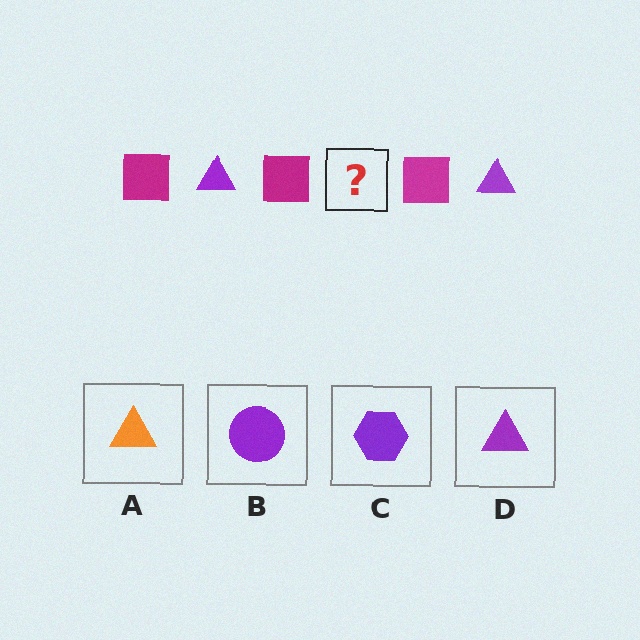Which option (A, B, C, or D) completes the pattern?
D.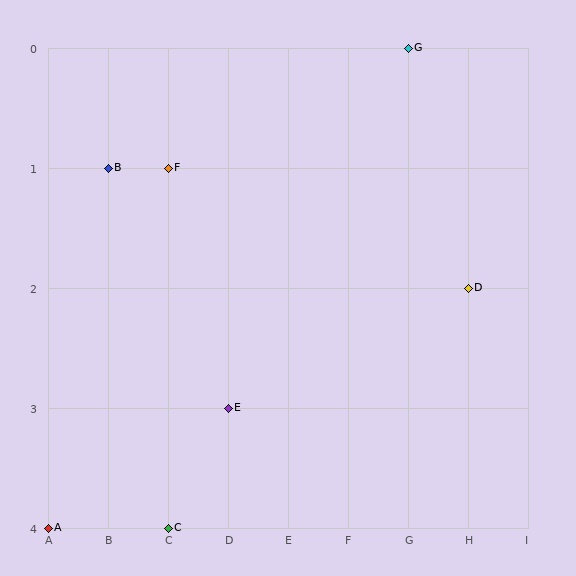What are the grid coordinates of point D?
Point D is at grid coordinates (H, 2).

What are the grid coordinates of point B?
Point B is at grid coordinates (B, 1).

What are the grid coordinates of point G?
Point G is at grid coordinates (G, 0).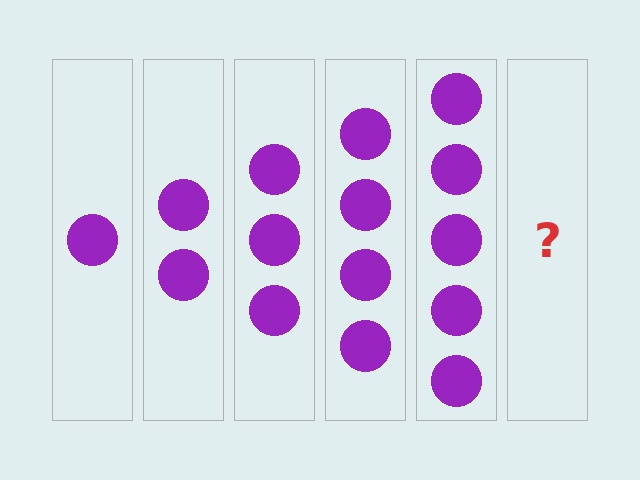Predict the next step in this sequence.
The next step is 6 circles.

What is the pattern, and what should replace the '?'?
The pattern is that each step adds one more circle. The '?' should be 6 circles.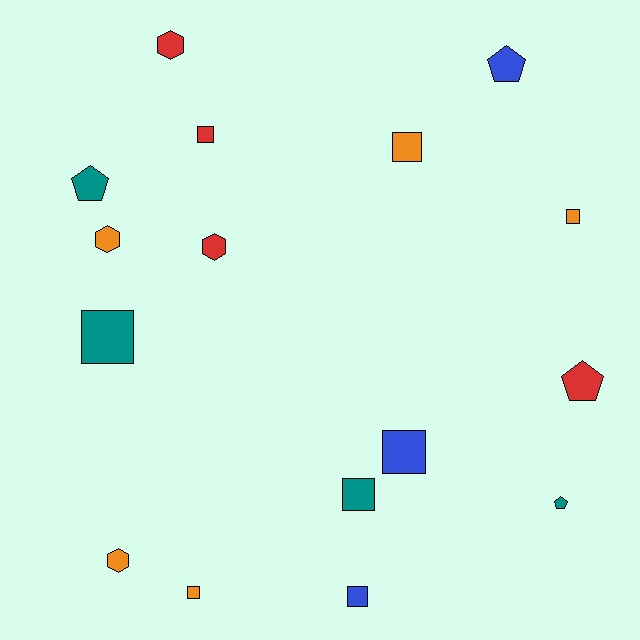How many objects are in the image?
There are 16 objects.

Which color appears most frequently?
Orange, with 5 objects.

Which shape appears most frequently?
Square, with 8 objects.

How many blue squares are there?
There are 2 blue squares.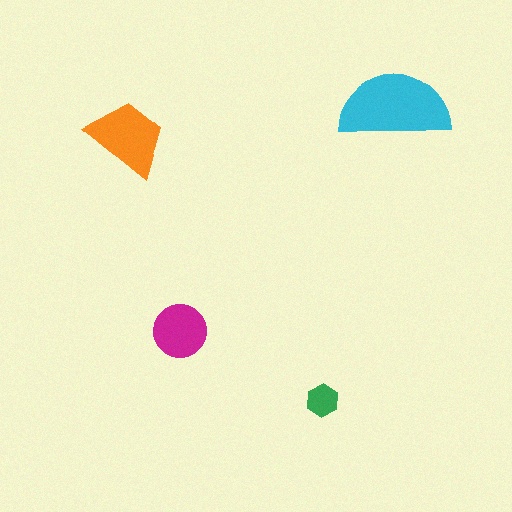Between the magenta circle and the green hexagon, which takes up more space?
The magenta circle.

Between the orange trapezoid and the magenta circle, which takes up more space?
The orange trapezoid.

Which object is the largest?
The cyan semicircle.